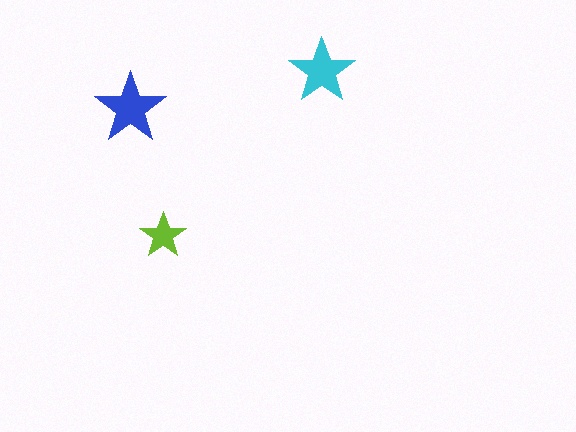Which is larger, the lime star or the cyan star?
The cyan one.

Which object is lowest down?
The lime star is bottommost.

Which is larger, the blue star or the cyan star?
The blue one.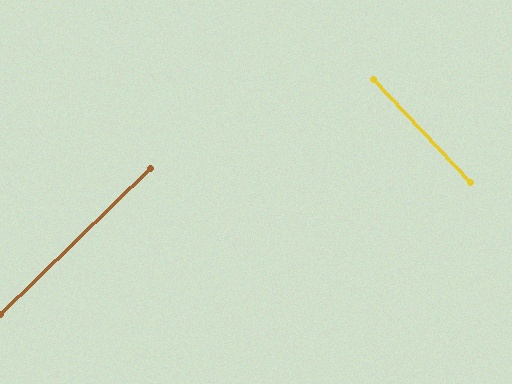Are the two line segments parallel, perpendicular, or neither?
Perpendicular — they meet at approximately 89°.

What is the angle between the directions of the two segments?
Approximately 89 degrees.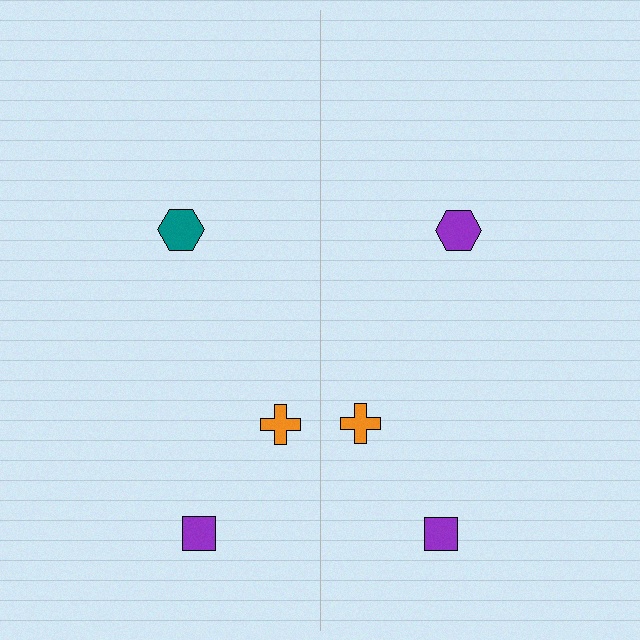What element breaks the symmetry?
The purple hexagon on the right side breaks the symmetry — its mirror counterpart is teal.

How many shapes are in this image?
There are 6 shapes in this image.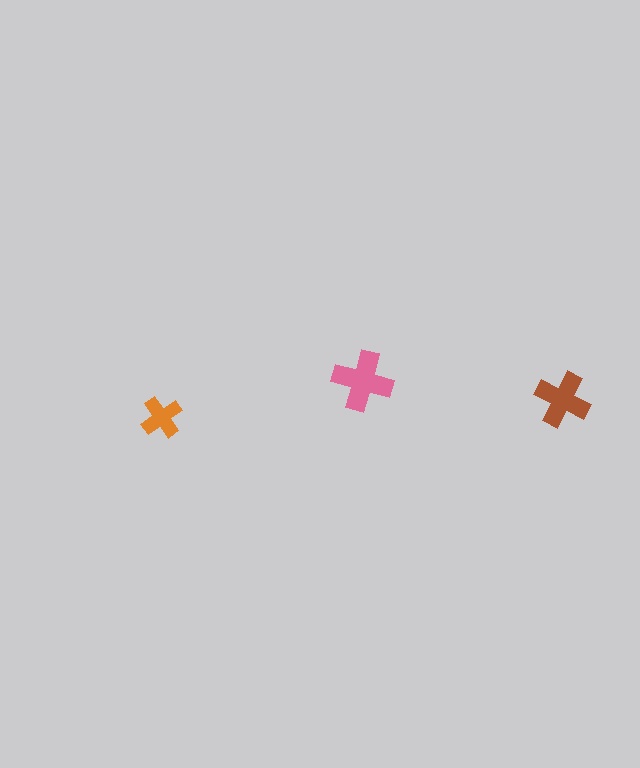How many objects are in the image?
There are 3 objects in the image.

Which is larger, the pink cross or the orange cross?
The pink one.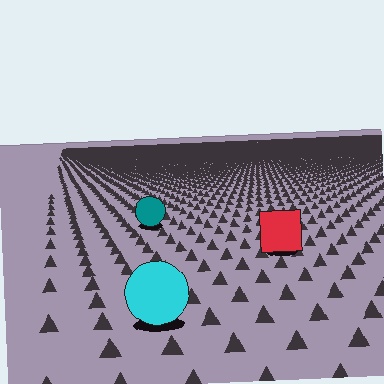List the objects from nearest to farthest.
From nearest to farthest: the cyan circle, the red square, the teal circle.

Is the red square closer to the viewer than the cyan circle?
No. The cyan circle is closer — you can tell from the texture gradient: the ground texture is coarser near it.